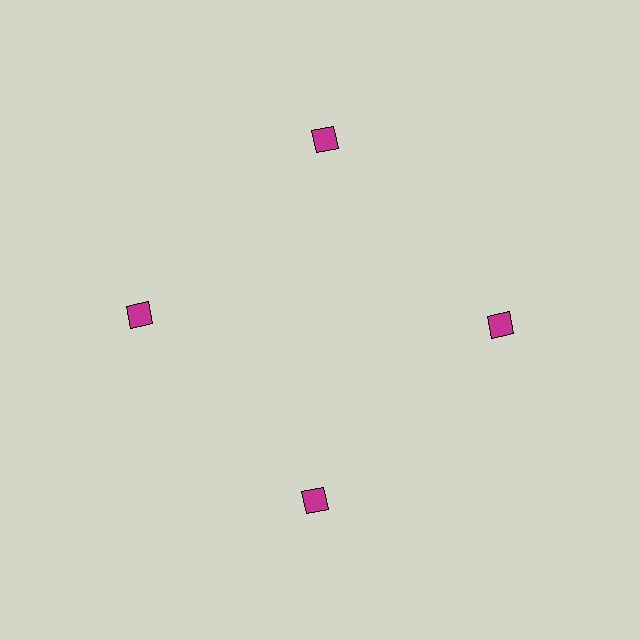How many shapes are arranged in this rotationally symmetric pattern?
There are 4 shapes, arranged in 4 groups of 1.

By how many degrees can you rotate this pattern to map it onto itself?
The pattern maps onto itself every 90 degrees of rotation.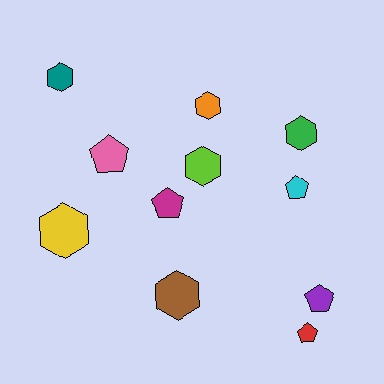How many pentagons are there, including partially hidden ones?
There are 5 pentagons.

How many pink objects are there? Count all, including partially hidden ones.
There is 1 pink object.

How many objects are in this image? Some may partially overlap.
There are 11 objects.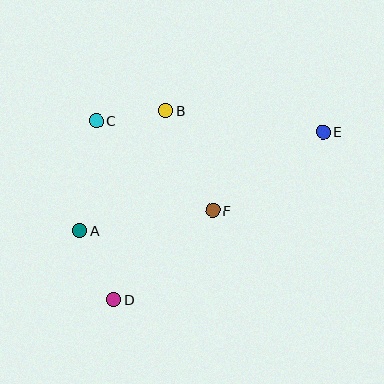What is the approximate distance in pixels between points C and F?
The distance between C and F is approximately 147 pixels.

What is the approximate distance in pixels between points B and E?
The distance between B and E is approximately 158 pixels.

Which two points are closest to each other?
Points B and C are closest to each other.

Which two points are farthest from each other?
Points D and E are farthest from each other.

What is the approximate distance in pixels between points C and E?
The distance between C and E is approximately 227 pixels.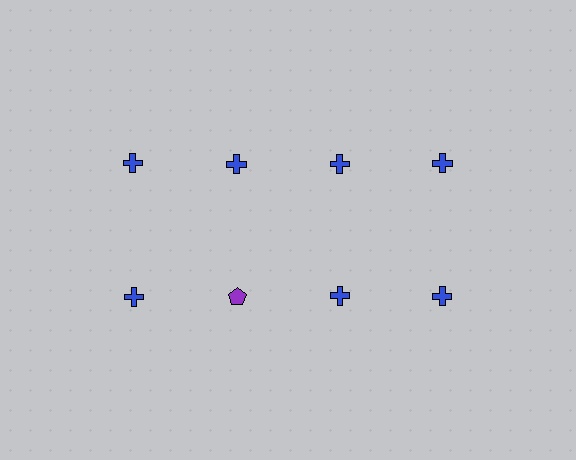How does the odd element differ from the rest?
It differs in both color (purple instead of blue) and shape (pentagon instead of cross).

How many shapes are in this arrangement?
There are 8 shapes arranged in a grid pattern.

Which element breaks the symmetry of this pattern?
The purple pentagon in the second row, second from left column breaks the symmetry. All other shapes are blue crosses.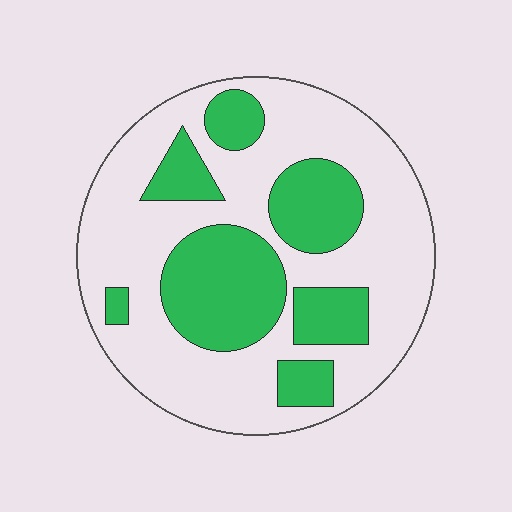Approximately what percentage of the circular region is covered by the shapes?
Approximately 35%.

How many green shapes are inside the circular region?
7.